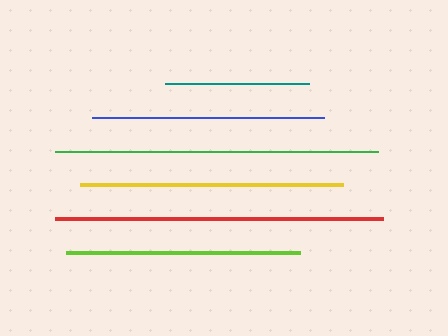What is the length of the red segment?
The red segment is approximately 328 pixels long.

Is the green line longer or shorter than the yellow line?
The green line is longer than the yellow line.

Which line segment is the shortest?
The teal line is the shortest at approximately 143 pixels.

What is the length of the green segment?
The green segment is approximately 323 pixels long.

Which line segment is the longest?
The red line is the longest at approximately 328 pixels.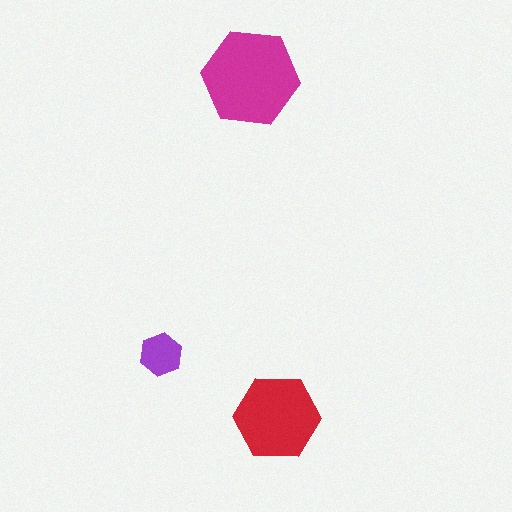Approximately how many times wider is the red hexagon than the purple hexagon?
About 2 times wider.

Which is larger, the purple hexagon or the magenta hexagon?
The magenta one.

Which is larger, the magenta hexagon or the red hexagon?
The magenta one.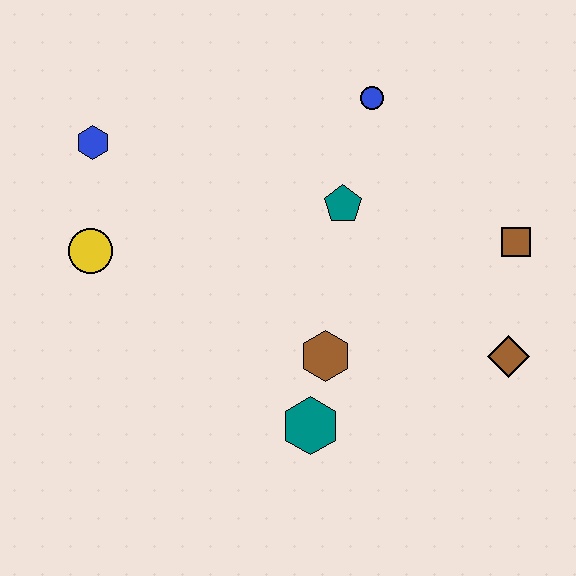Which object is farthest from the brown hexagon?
The blue hexagon is farthest from the brown hexagon.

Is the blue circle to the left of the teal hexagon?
No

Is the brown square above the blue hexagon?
No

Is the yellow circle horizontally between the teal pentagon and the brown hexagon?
No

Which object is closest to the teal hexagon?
The brown hexagon is closest to the teal hexagon.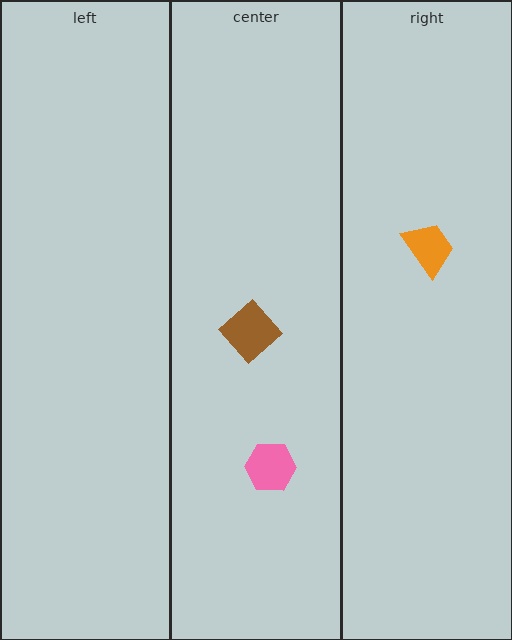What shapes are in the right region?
The orange trapezoid.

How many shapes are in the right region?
1.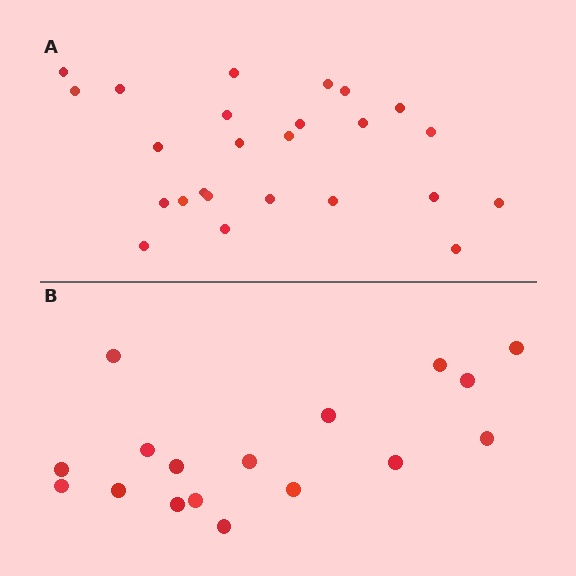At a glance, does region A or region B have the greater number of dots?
Region A (the top region) has more dots.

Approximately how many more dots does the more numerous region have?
Region A has roughly 8 or so more dots than region B.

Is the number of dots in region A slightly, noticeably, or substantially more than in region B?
Region A has substantially more. The ratio is roughly 1.5 to 1.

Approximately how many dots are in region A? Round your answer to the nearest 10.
About 20 dots. (The exact count is 25, which rounds to 20.)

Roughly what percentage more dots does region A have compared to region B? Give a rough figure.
About 45% more.